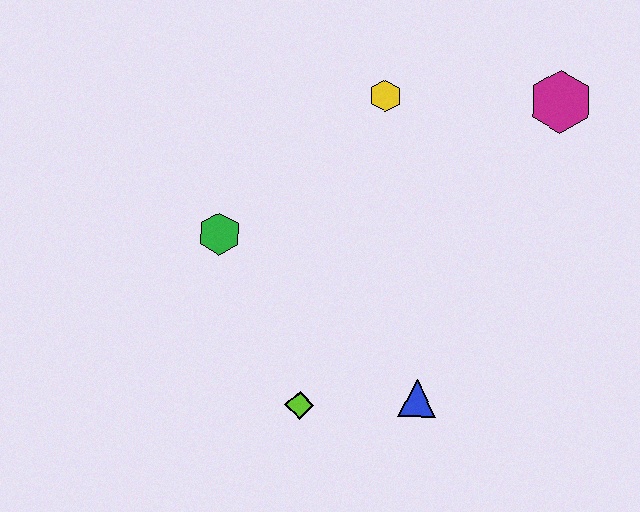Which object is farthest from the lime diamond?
The magenta hexagon is farthest from the lime diamond.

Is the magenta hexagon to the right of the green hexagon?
Yes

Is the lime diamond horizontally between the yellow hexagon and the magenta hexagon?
No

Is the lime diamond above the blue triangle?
No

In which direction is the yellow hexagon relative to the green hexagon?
The yellow hexagon is to the right of the green hexagon.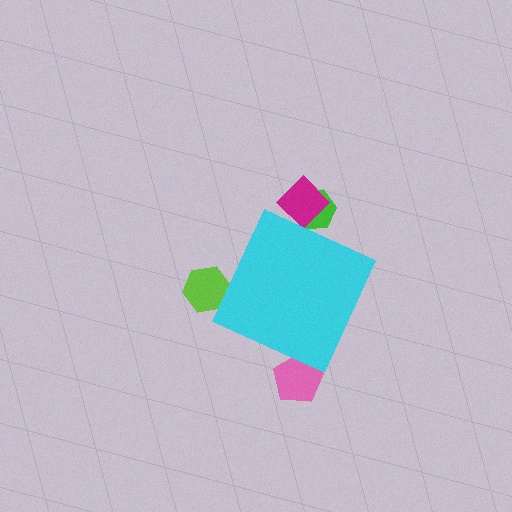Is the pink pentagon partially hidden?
Yes, the pink pentagon is partially hidden behind the cyan diamond.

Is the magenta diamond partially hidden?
Yes, the magenta diamond is partially hidden behind the cyan diamond.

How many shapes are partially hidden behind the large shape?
4 shapes are partially hidden.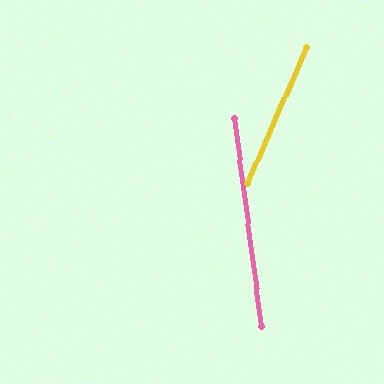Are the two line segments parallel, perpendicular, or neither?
Neither parallel nor perpendicular — they differ by about 31°.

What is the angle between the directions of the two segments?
Approximately 31 degrees.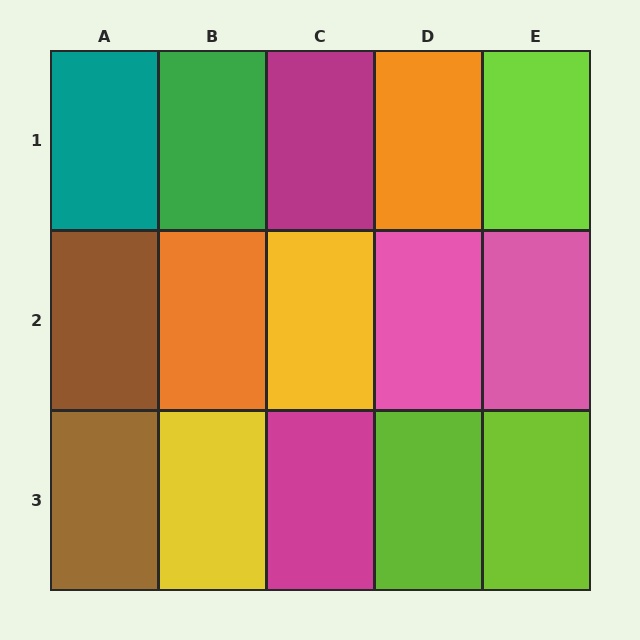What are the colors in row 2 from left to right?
Brown, orange, yellow, pink, pink.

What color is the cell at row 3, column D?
Lime.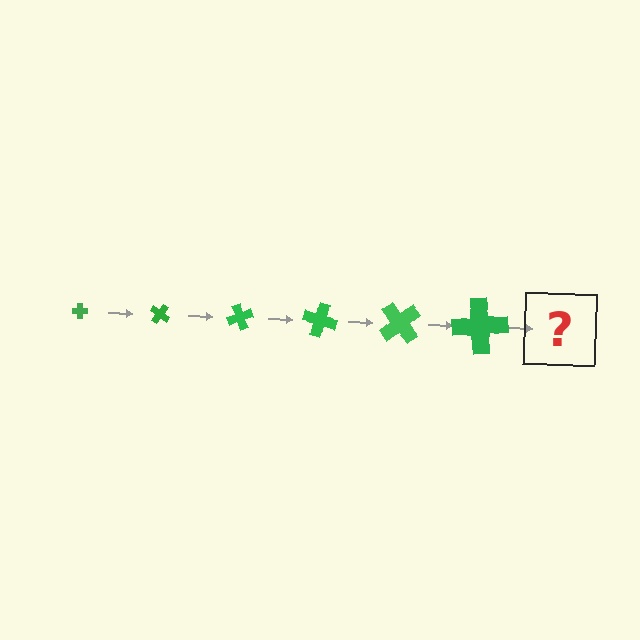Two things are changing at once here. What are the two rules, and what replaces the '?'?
The two rules are that the cross grows larger each step and it rotates 35 degrees each step. The '?' should be a cross, larger than the previous one and rotated 210 degrees from the start.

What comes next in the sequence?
The next element should be a cross, larger than the previous one and rotated 210 degrees from the start.